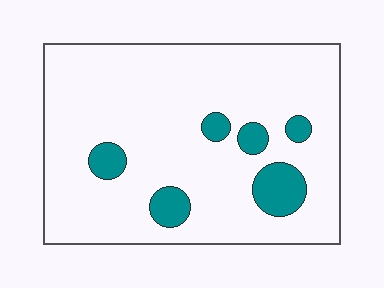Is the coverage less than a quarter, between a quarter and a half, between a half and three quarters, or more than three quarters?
Less than a quarter.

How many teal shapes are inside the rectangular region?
6.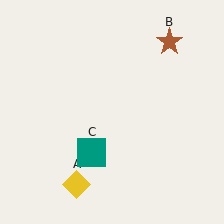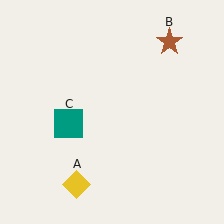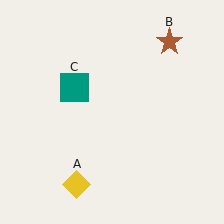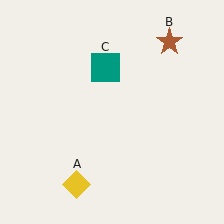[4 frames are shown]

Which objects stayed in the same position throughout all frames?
Yellow diamond (object A) and brown star (object B) remained stationary.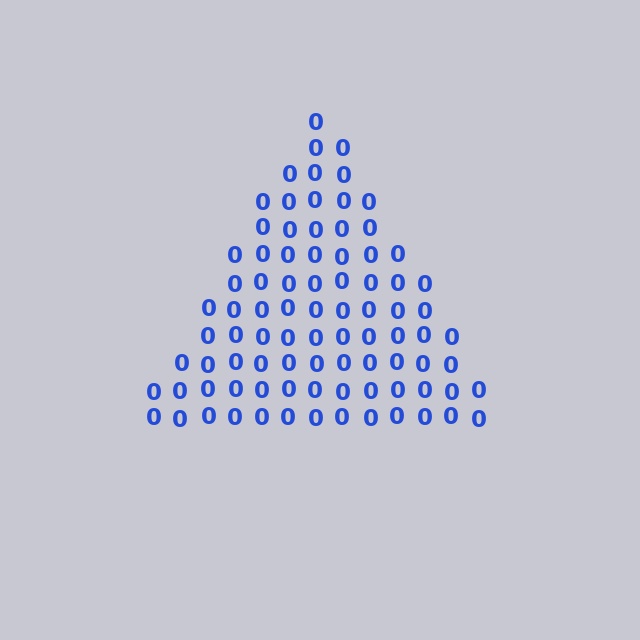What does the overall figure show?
The overall figure shows a triangle.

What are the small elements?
The small elements are digit 0's.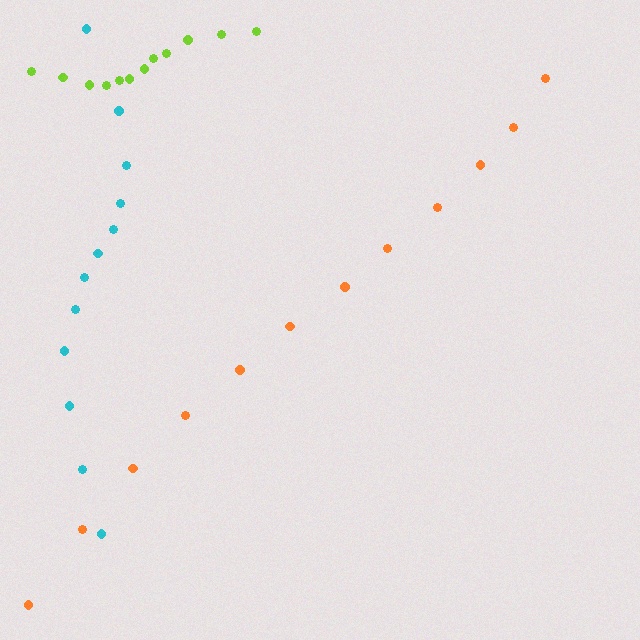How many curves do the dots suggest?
There are 3 distinct paths.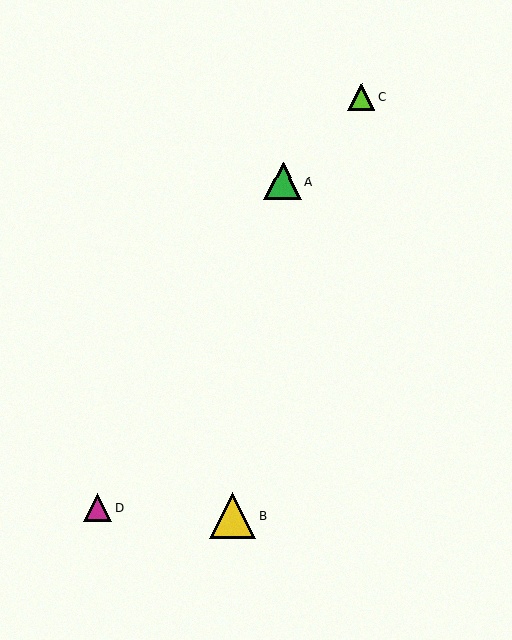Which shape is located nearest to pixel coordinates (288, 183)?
The green triangle (labeled A) at (283, 181) is nearest to that location.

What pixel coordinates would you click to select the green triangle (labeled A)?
Click at (283, 181) to select the green triangle A.